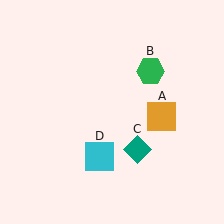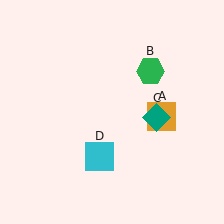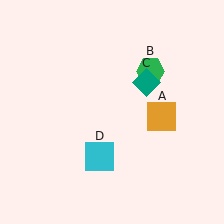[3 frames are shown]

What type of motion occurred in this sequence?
The teal diamond (object C) rotated counterclockwise around the center of the scene.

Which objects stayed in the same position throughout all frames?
Orange square (object A) and green hexagon (object B) and cyan square (object D) remained stationary.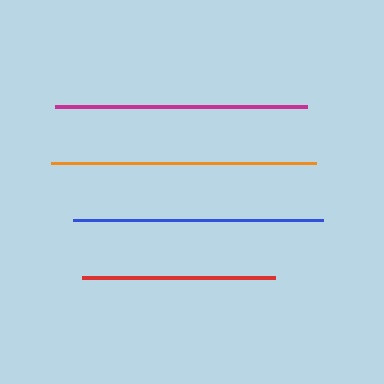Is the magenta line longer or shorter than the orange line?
The orange line is longer than the magenta line.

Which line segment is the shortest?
The red line is the shortest at approximately 193 pixels.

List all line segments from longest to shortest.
From longest to shortest: orange, magenta, blue, red.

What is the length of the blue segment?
The blue segment is approximately 250 pixels long.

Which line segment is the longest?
The orange line is the longest at approximately 264 pixels.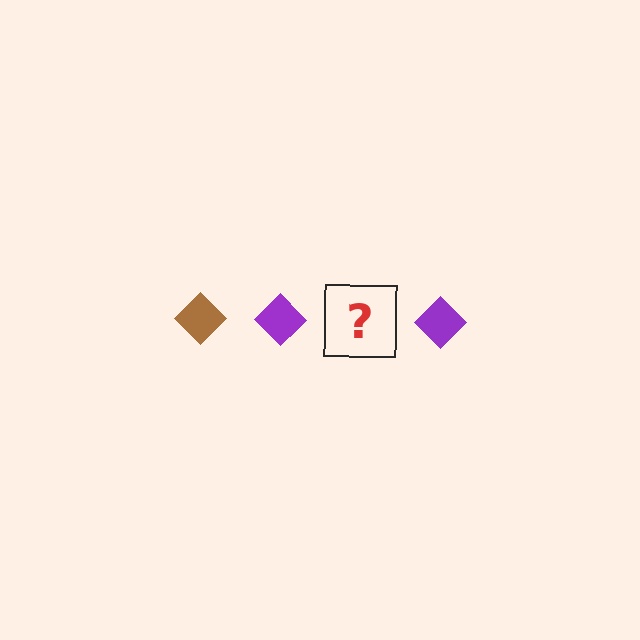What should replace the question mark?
The question mark should be replaced with a brown diamond.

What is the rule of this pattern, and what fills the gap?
The rule is that the pattern cycles through brown, purple diamonds. The gap should be filled with a brown diamond.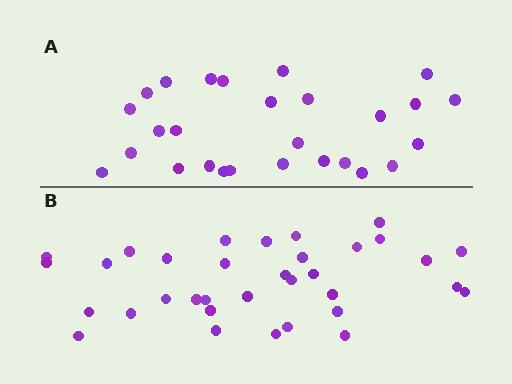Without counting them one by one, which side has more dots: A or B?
Region B (the bottom region) has more dots.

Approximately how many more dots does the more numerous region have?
Region B has roughly 8 or so more dots than region A.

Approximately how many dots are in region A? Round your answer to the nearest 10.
About 30 dots. (The exact count is 27, which rounds to 30.)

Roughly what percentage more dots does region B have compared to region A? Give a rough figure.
About 25% more.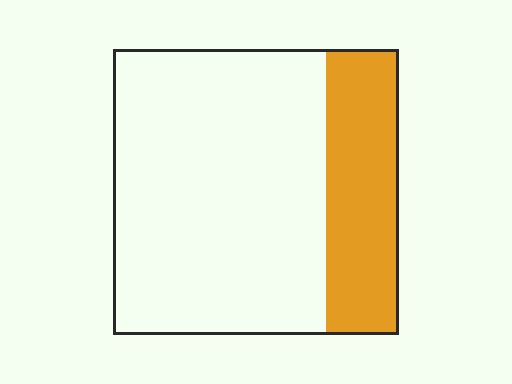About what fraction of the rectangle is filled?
About one quarter (1/4).